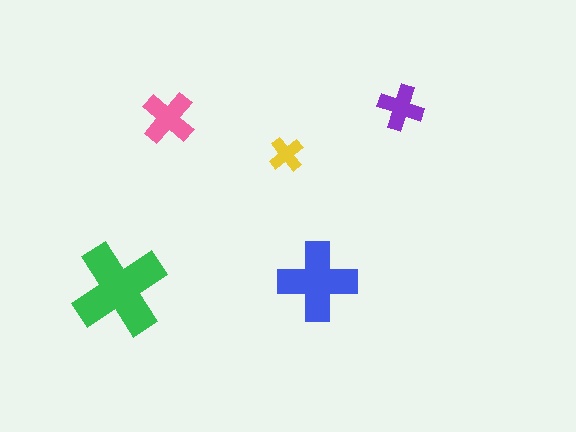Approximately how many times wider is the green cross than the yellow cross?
About 2.5 times wider.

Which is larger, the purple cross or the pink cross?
The pink one.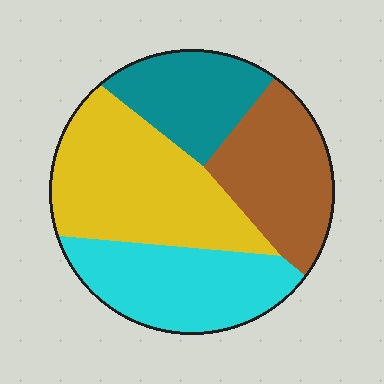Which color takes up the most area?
Yellow, at roughly 35%.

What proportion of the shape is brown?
Brown covers around 25% of the shape.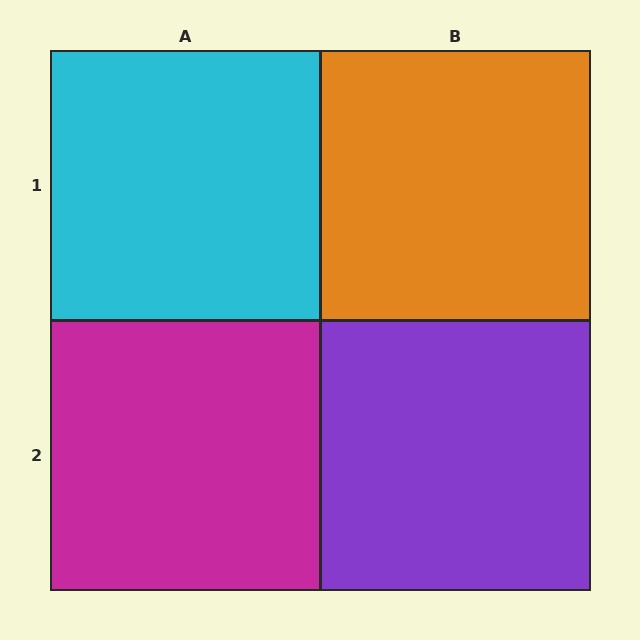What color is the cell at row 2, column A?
Magenta.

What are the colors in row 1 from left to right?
Cyan, orange.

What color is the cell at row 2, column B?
Purple.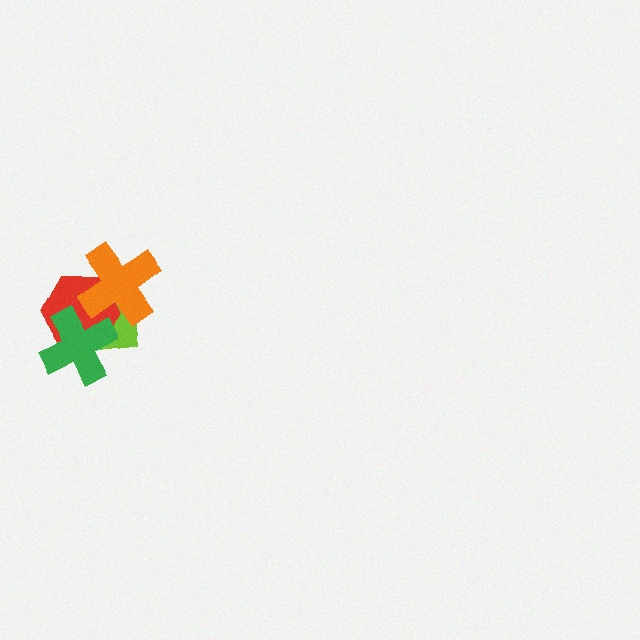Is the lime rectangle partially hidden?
Yes, it is partially covered by another shape.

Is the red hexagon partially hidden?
Yes, it is partially covered by another shape.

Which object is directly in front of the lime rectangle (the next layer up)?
The red hexagon is directly in front of the lime rectangle.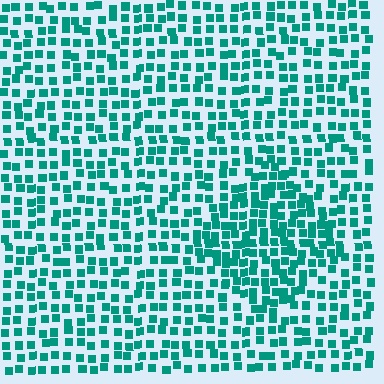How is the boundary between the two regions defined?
The boundary is defined by a change in element density (approximately 1.6x ratio). All elements are the same color, size, and shape.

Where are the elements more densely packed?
The elements are more densely packed inside the diamond boundary.